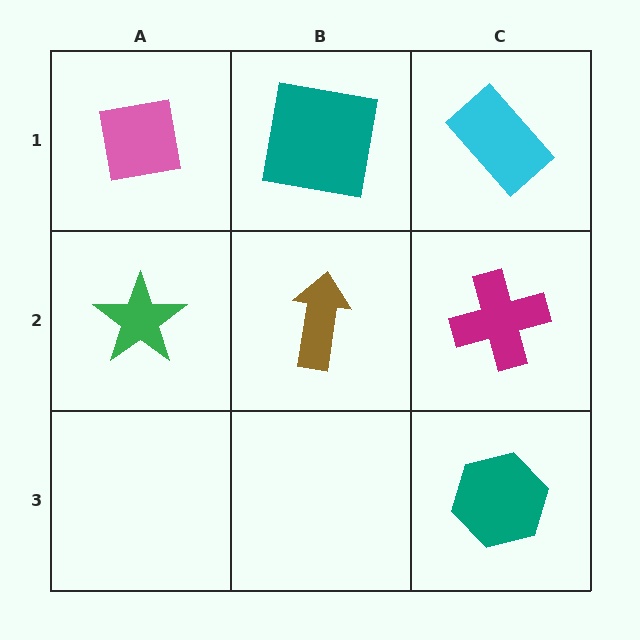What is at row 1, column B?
A teal square.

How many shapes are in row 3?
1 shape.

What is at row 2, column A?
A green star.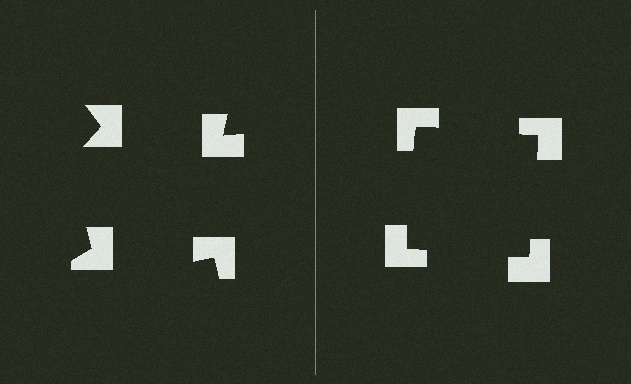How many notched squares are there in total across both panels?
8 — 4 on each side.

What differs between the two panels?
The notched squares are positioned identically on both sides; only the wedge orientations differ. On the right they align to a square; on the left they are misaligned.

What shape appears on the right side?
An illusory square.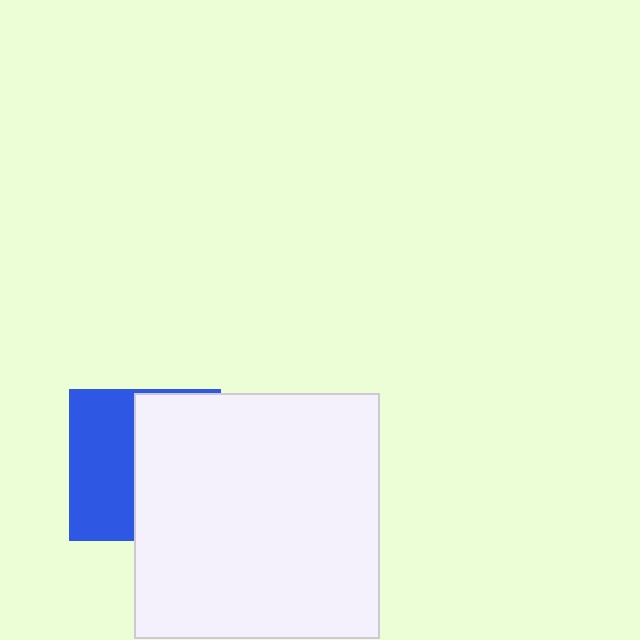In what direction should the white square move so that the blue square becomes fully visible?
The white square should move right. That is the shortest direction to clear the overlap and leave the blue square fully visible.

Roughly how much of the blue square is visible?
A small part of it is visible (roughly 44%).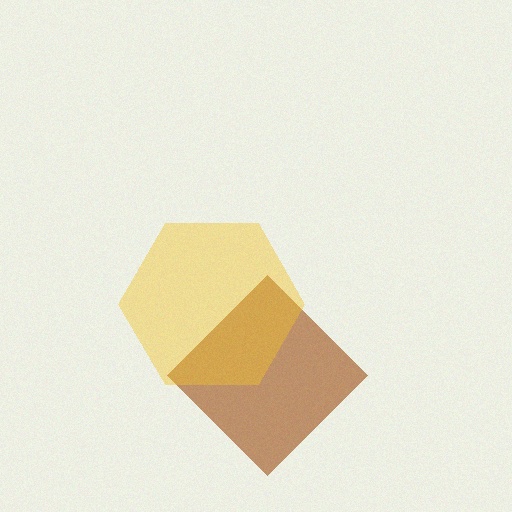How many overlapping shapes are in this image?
There are 2 overlapping shapes in the image.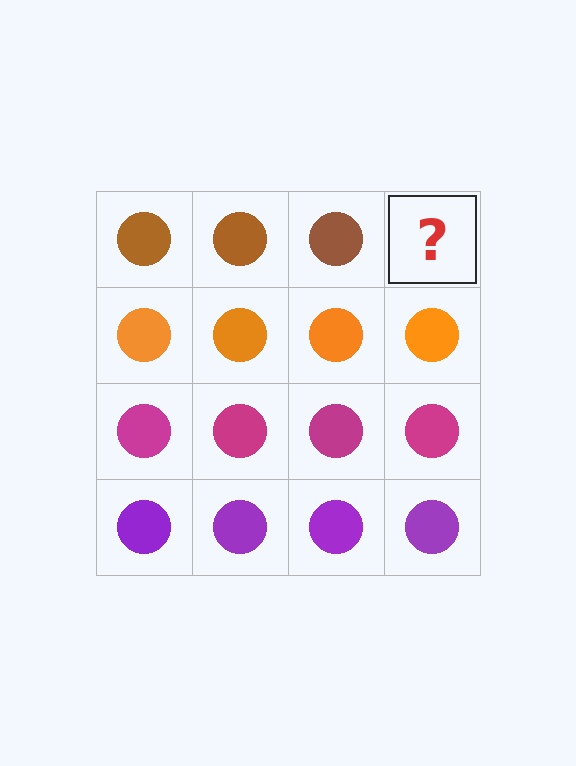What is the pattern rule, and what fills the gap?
The rule is that each row has a consistent color. The gap should be filled with a brown circle.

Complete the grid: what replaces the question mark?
The question mark should be replaced with a brown circle.